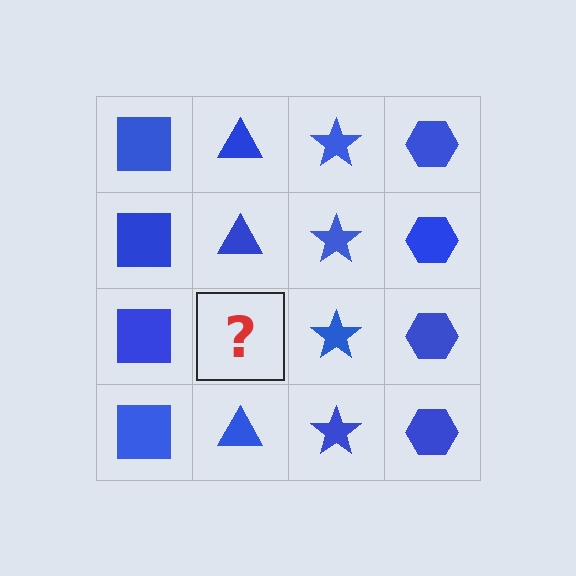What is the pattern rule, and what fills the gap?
The rule is that each column has a consistent shape. The gap should be filled with a blue triangle.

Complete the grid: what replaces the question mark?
The question mark should be replaced with a blue triangle.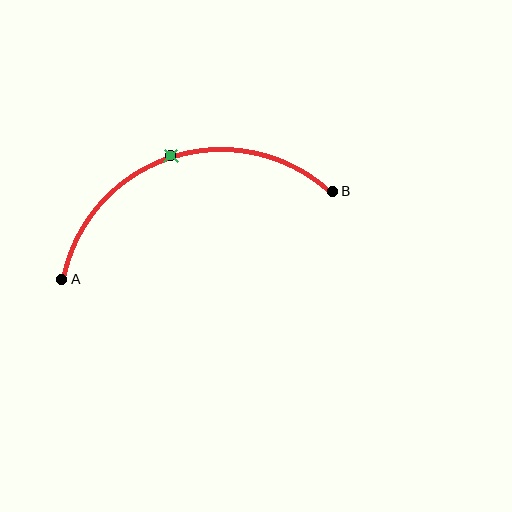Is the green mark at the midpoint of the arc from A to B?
Yes. The green mark lies on the arc at equal arc-length from both A and B — it is the arc midpoint.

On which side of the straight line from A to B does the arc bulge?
The arc bulges above the straight line connecting A and B.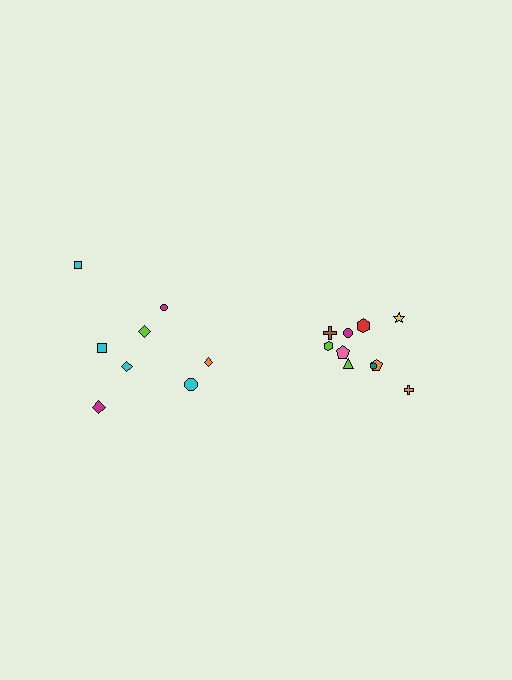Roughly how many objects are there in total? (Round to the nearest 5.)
Roughly 20 objects in total.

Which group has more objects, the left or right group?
The right group.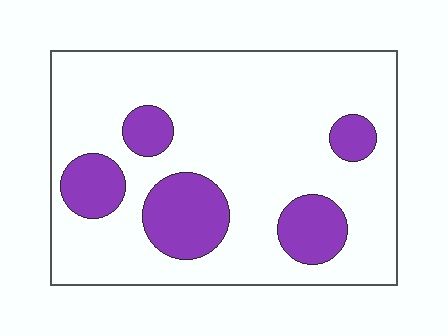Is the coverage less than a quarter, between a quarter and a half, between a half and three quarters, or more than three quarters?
Less than a quarter.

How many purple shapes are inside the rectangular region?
5.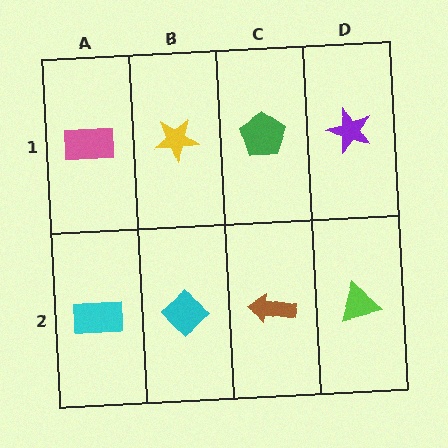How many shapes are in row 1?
4 shapes.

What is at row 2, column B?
A cyan diamond.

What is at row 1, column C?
A green pentagon.